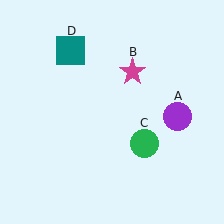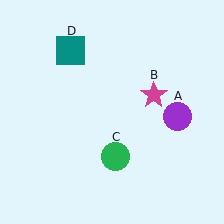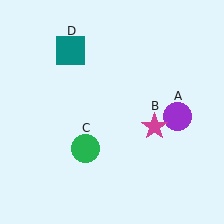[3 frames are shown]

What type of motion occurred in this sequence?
The magenta star (object B), green circle (object C) rotated clockwise around the center of the scene.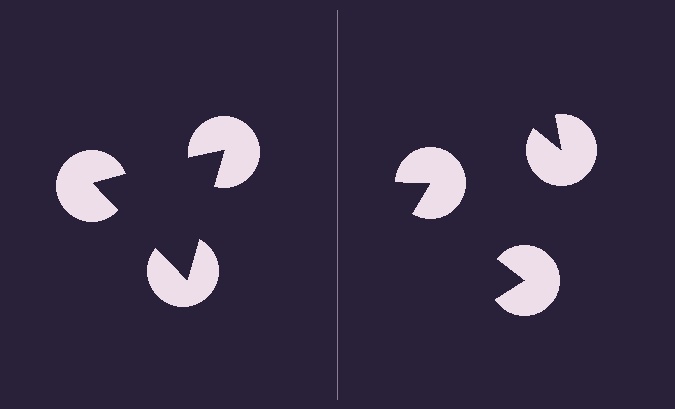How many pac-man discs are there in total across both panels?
6 — 3 on each side.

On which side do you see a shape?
An illusory triangle appears on the left side. On the right side the wedge cuts are rotated, so no coherent shape forms.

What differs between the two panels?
The pac-man discs are positioned identically on both sides; only the wedge orientations differ. On the left they align to a triangle; on the right they are misaligned.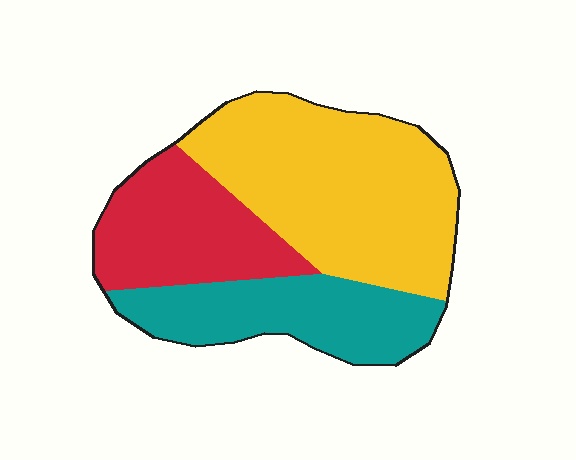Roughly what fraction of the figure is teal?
Teal takes up between a quarter and a half of the figure.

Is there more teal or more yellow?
Yellow.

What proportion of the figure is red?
Red takes up between a quarter and a half of the figure.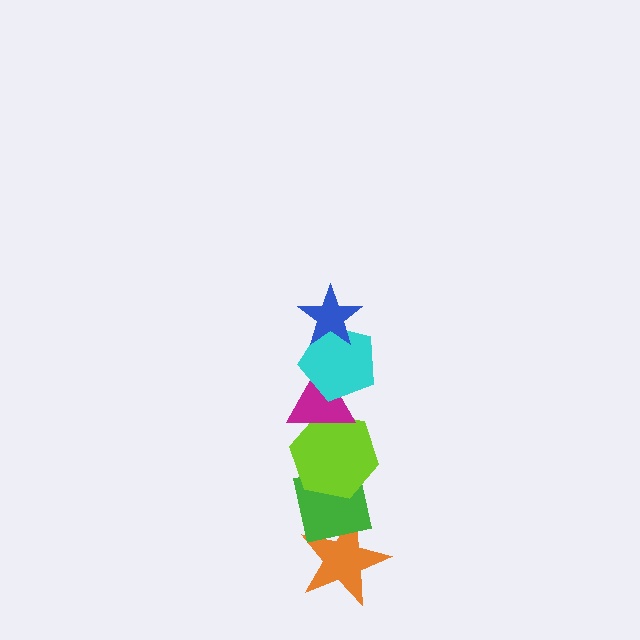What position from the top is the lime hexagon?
The lime hexagon is 4th from the top.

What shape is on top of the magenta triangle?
The cyan pentagon is on top of the magenta triangle.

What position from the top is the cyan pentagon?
The cyan pentagon is 2nd from the top.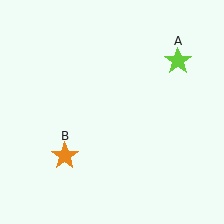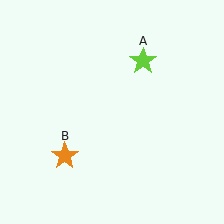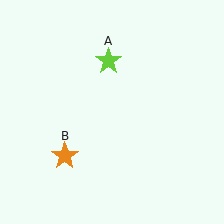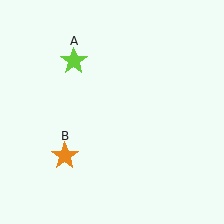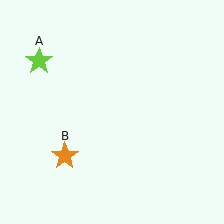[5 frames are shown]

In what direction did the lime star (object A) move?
The lime star (object A) moved left.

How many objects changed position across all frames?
1 object changed position: lime star (object A).